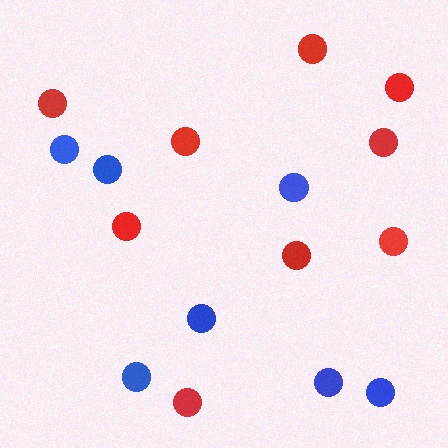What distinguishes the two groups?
There are 2 groups: one group of red circles (9) and one group of blue circles (7).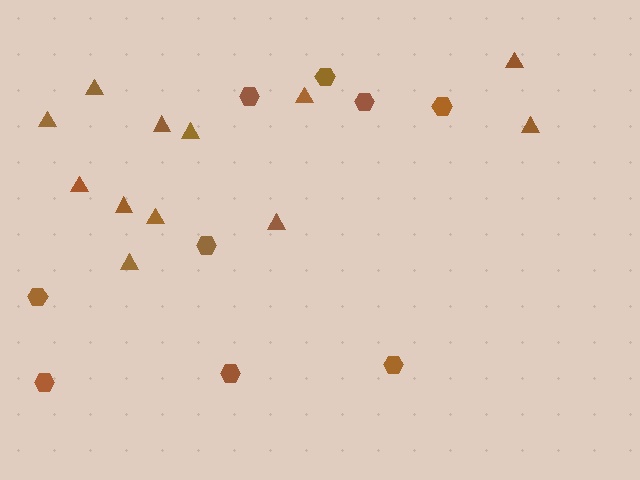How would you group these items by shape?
There are 2 groups: one group of triangles (12) and one group of hexagons (9).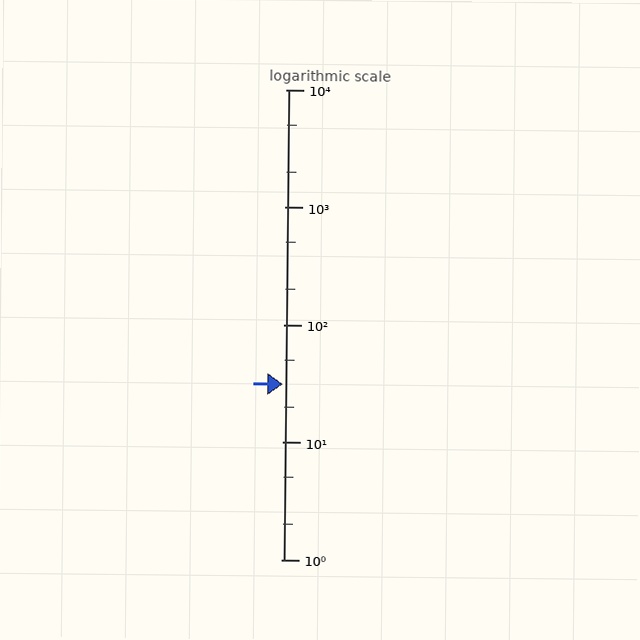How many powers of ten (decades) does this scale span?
The scale spans 4 decades, from 1 to 10000.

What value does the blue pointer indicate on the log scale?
The pointer indicates approximately 31.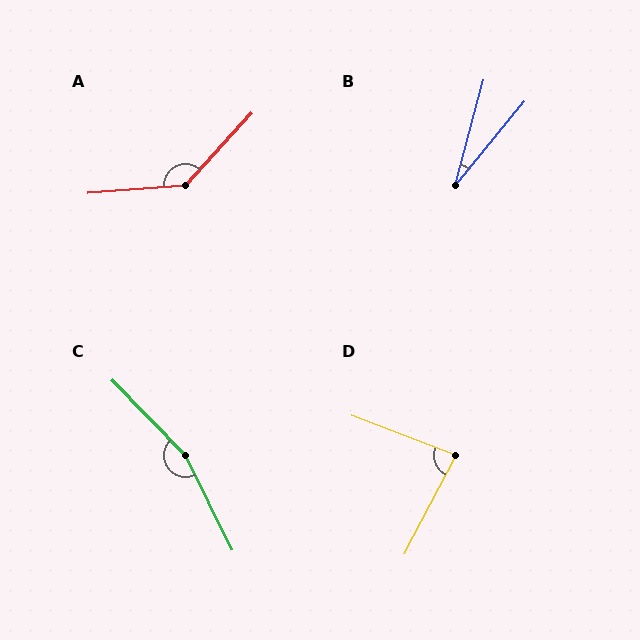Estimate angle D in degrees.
Approximately 83 degrees.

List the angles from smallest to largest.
B (24°), D (83°), A (137°), C (162°).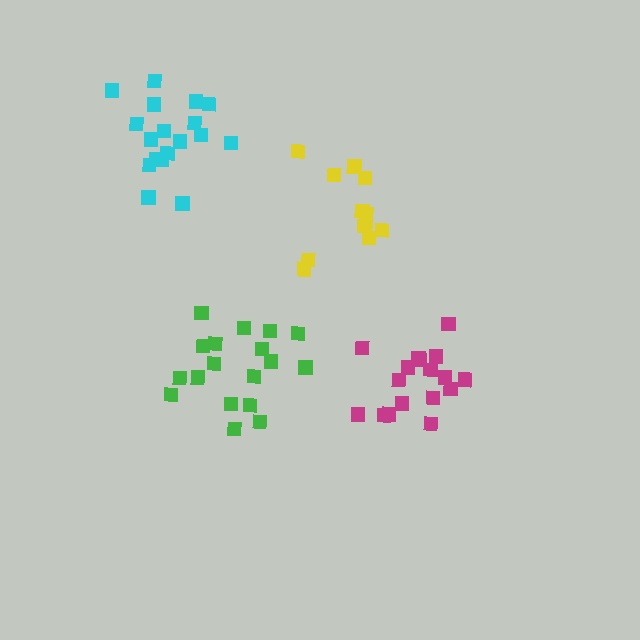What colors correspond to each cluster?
The clusters are colored: green, cyan, yellow, magenta.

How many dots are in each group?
Group 1: 18 dots, Group 2: 18 dots, Group 3: 12 dots, Group 4: 17 dots (65 total).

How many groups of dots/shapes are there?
There are 4 groups.